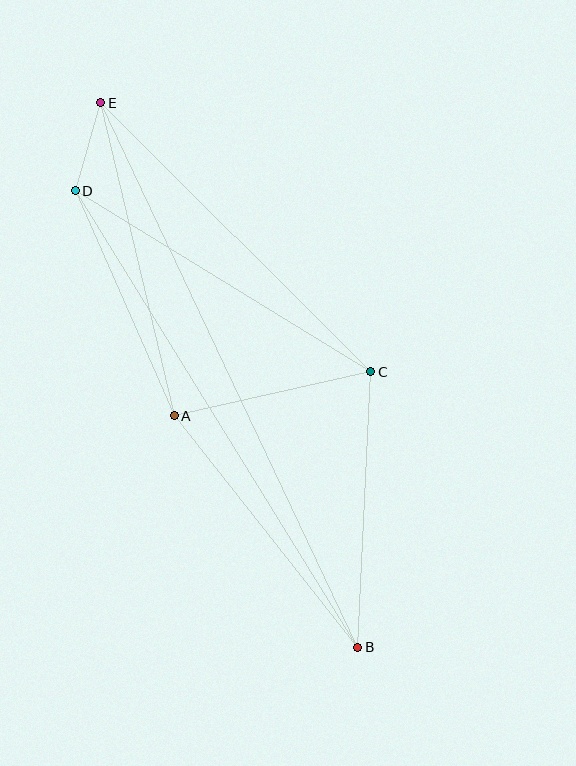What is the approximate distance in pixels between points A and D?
The distance between A and D is approximately 246 pixels.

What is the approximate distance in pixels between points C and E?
The distance between C and E is approximately 381 pixels.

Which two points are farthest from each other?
Points B and E are farthest from each other.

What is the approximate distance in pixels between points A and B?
The distance between A and B is approximately 295 pixels.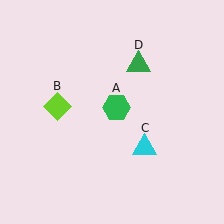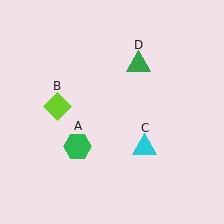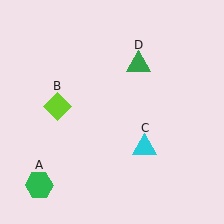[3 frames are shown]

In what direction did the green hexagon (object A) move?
The green hexagon (object A) moved down and to the left.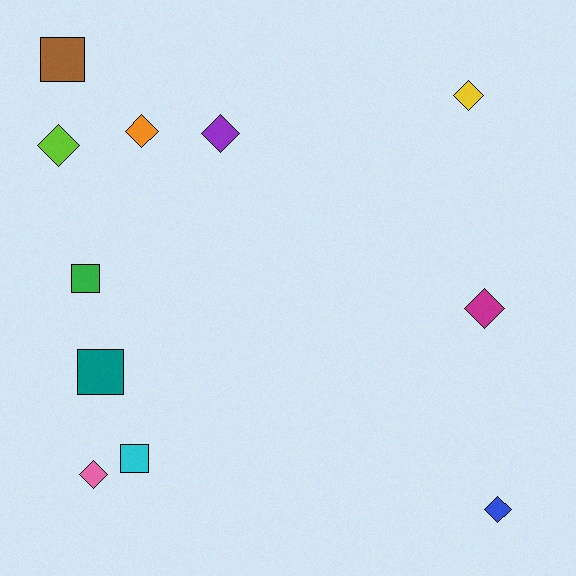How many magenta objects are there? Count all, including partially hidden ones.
There is 1 magenta object.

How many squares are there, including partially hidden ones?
There are 4 squares.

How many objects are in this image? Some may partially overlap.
There are 11 objects.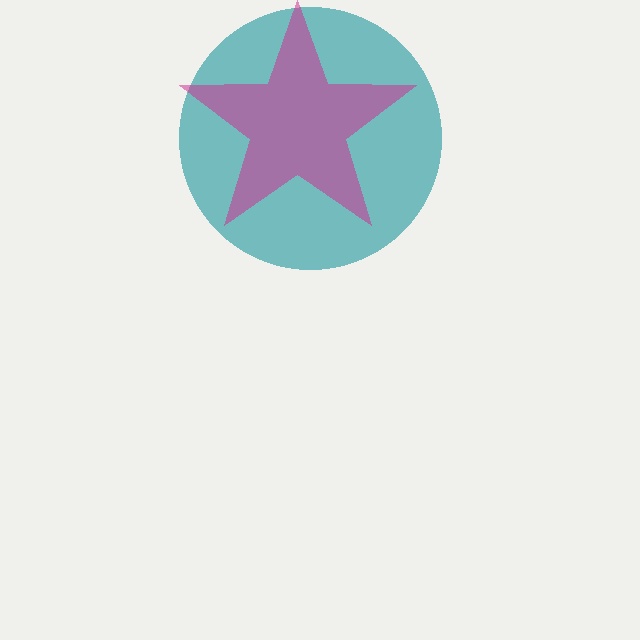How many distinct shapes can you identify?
There are 2 distinct shapes: a teal circle, a magenta star.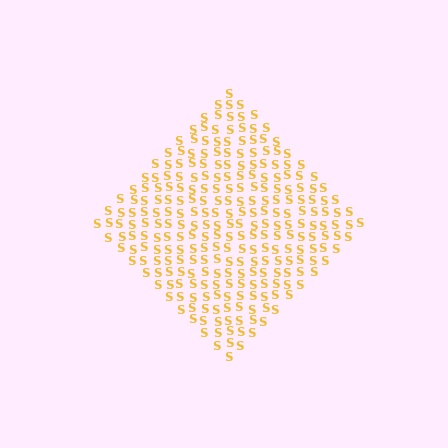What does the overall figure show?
The overall figure shows a diamond.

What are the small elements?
The small elements are letter S's.